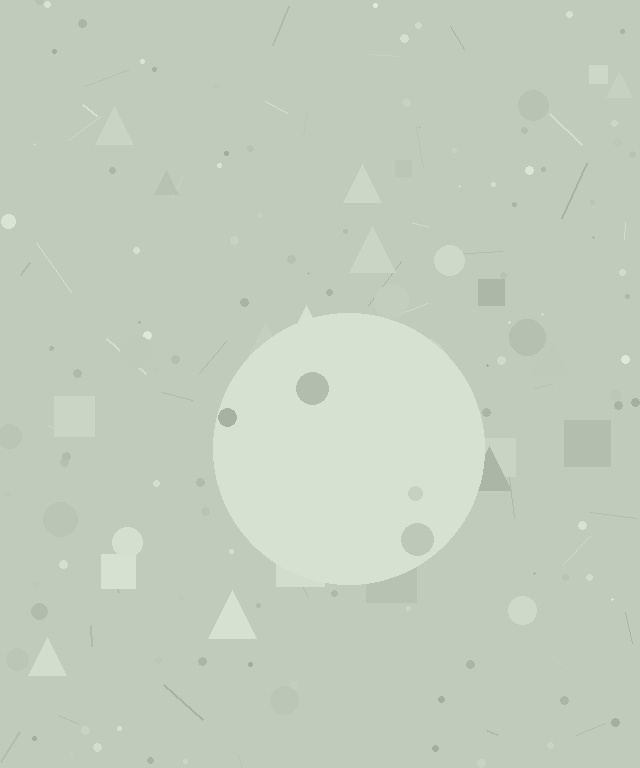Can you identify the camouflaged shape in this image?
The camouflaged shape is a circle.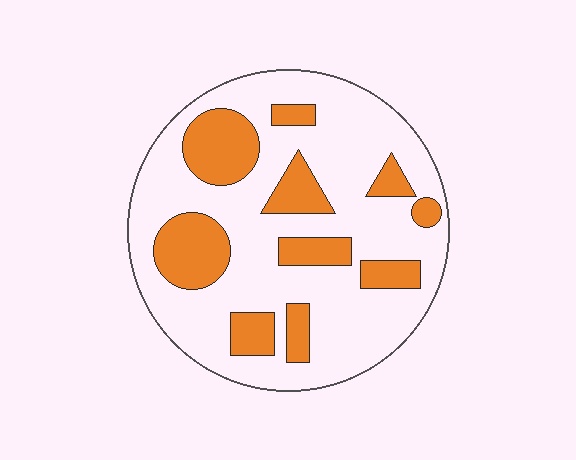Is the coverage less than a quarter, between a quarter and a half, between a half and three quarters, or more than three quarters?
Between a quarter and a half.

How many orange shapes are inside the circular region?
10.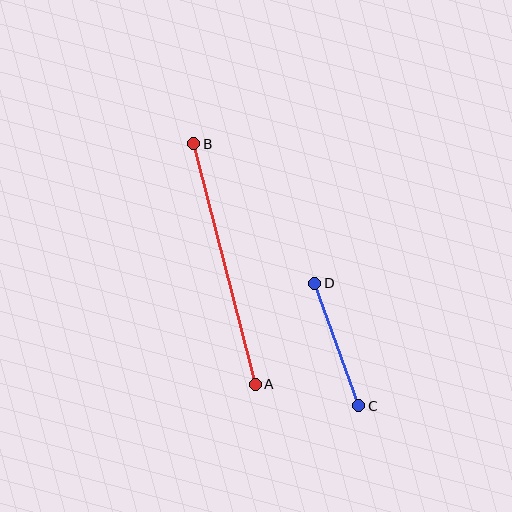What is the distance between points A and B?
The distance is approximately 248 pixels.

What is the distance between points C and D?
The distance is approximately 130 pixels.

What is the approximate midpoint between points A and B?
The midpoint is at approximately (225, 264) pixels.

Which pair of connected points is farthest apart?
Points A and B are farthest apart.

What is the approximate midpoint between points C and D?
The midpoint is at approximately (337, 345) pixels.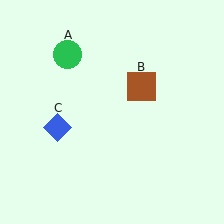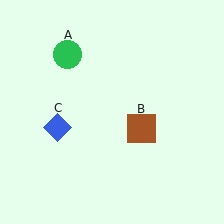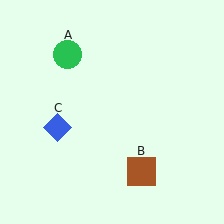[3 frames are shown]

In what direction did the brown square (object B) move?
The brown square (object B) moved down.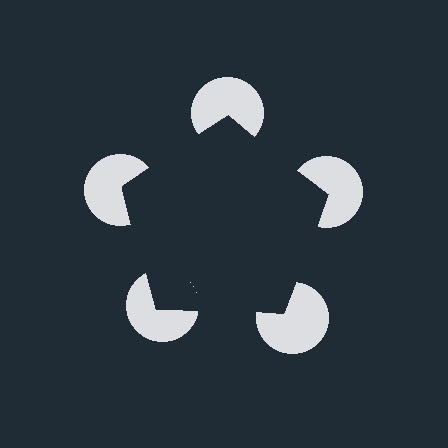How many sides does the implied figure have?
5 sides.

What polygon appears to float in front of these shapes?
An illusory pentagon — its edges are inferred from the aligned wedge cuts in the pac-man discs, not physically drawn.